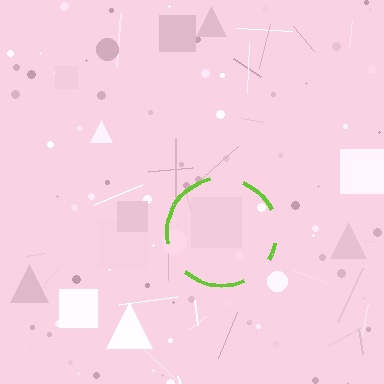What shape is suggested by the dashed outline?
The dashed outline suggests a circle.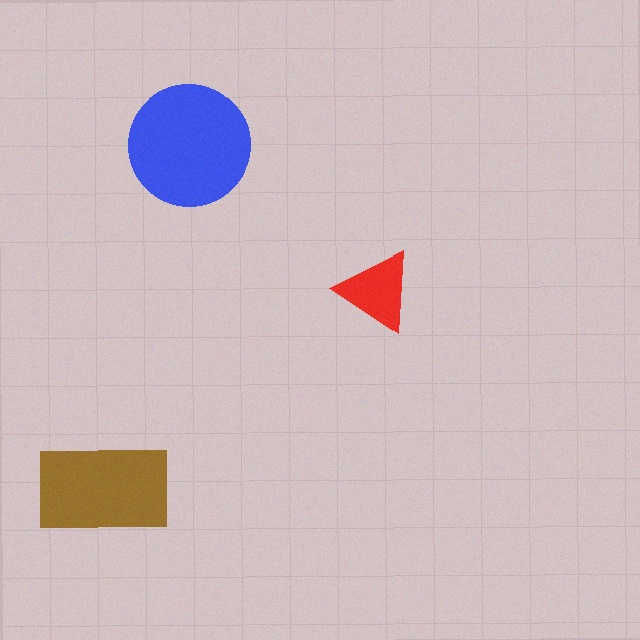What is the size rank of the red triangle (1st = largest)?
3rd.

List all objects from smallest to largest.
The red triangle, the brown rectangle, the blue circle.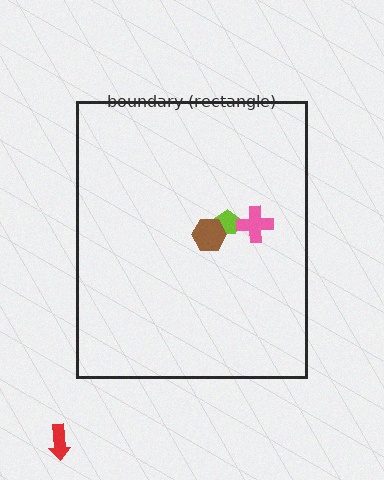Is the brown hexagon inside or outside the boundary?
Inside.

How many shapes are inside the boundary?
3 inside, 1 outside.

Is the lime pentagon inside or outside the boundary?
Inside.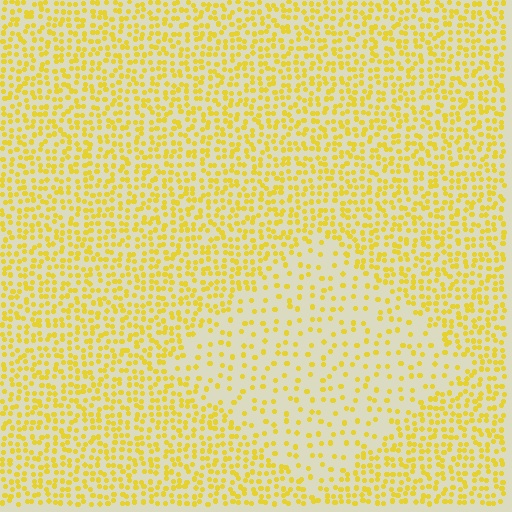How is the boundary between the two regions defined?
The boundary is defined by a change in element density (approximately 2.4x ratio). All elements are the same color, size, and shape.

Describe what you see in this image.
The image contains small yellow elements arranged at two different densities. A diamond-shaped region is visible where the elements are less densely packed than the surrounding area.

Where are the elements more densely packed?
The elements are more densely packed outside the diamond boundary.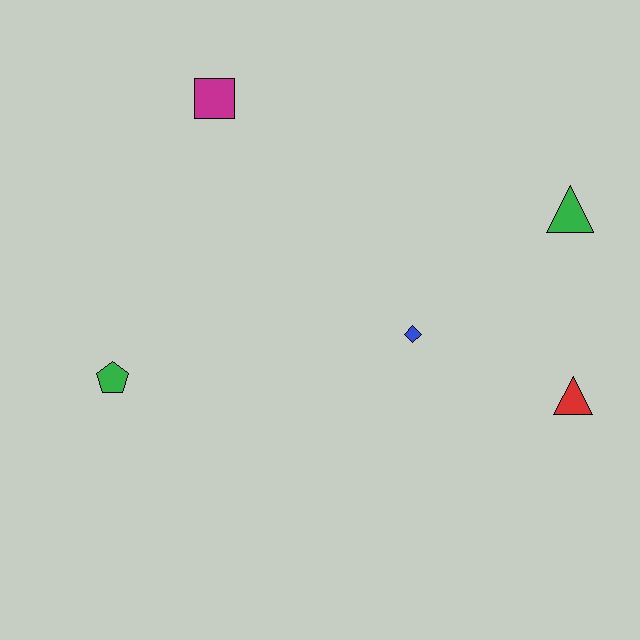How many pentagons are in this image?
There is 1 pentagon.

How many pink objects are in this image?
There are no pink objects.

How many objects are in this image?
There are 5 objects.